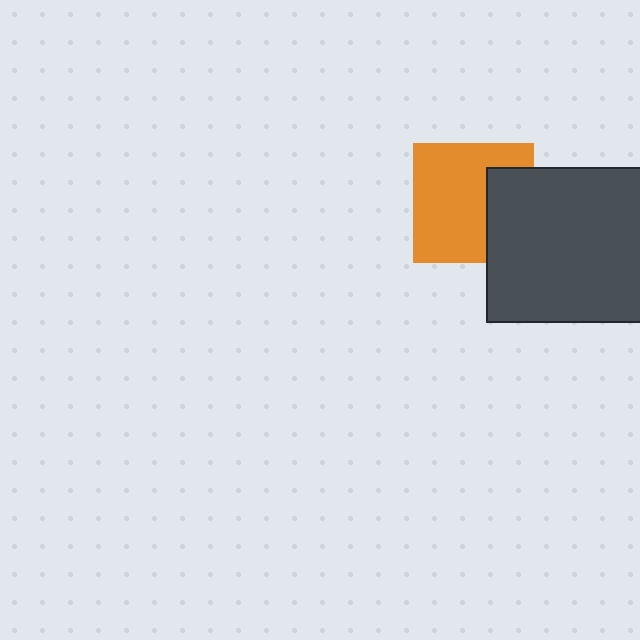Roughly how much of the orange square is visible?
Most of it is visible (roughly 68%).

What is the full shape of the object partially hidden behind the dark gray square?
The partially hidden object is an orange square.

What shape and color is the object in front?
The object in front is a dark gray square.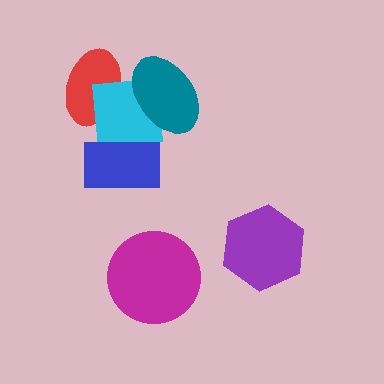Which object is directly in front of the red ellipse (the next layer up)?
The cyan square is directly in front of the red ellipse.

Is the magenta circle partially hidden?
No, no other shape covers it.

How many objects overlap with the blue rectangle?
1 object overlaps with the blue rectangle.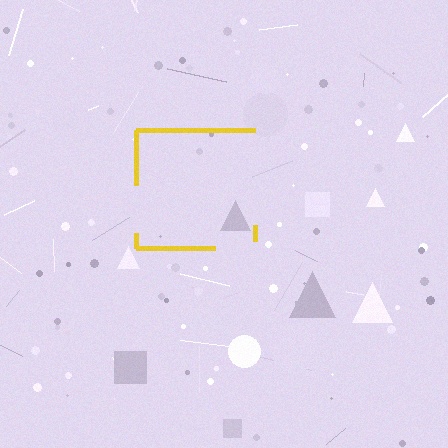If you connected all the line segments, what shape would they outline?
They would outline a square.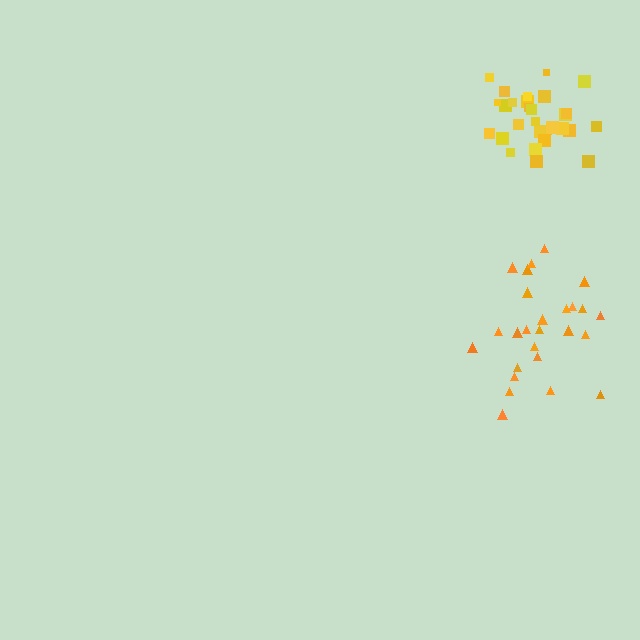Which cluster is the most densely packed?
Yellow.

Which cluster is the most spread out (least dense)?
Orange.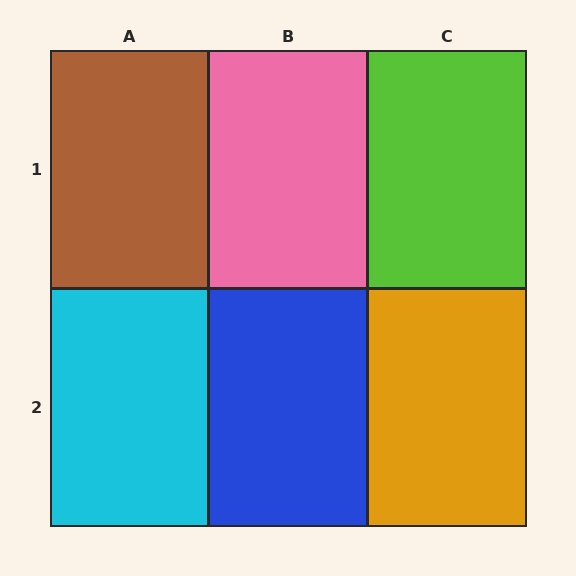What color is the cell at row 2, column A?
Cyan.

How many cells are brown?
1 cell is brown.